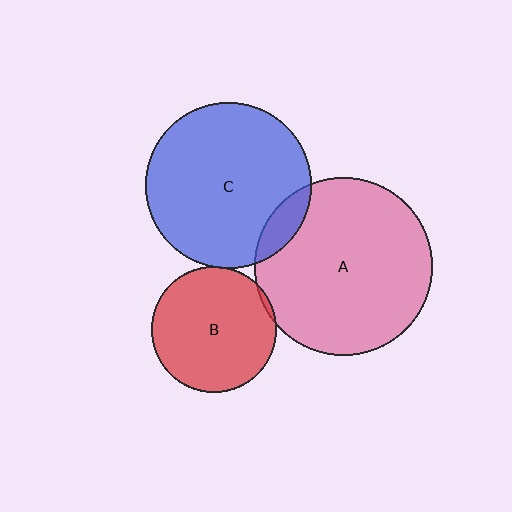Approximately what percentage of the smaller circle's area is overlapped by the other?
Approximately 5%.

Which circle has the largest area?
Circle A (pink).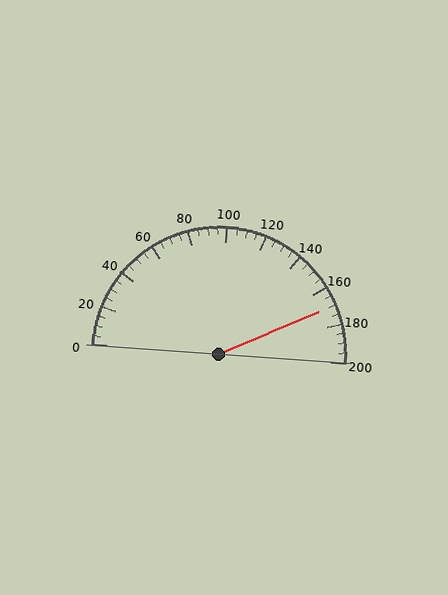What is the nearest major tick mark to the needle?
The nearest major tick mark is 160.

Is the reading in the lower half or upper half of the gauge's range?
The reading is in the upper half of the range (0 to 200).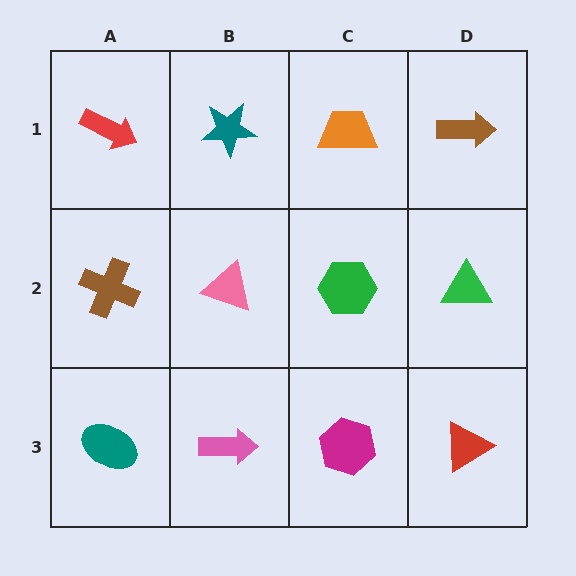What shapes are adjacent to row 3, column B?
A pink triangle (row 2, column B), a teal ellipse (row 3, column A), a magenta hexagon (row 3, column C).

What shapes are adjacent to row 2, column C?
An orange trapezoid (row 1, column C), a magenta hexagon (row 3, column C), a pink triangle (row 2, column B), a green triangle (row 2, column D).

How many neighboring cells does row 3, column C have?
3.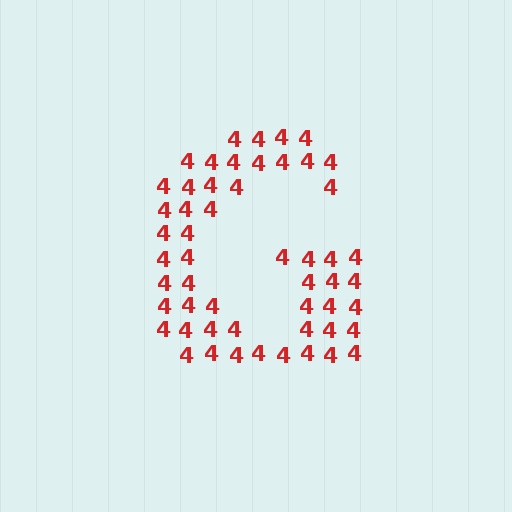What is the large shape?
The large shape is the letter G.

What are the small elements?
The small elements are digit 4's.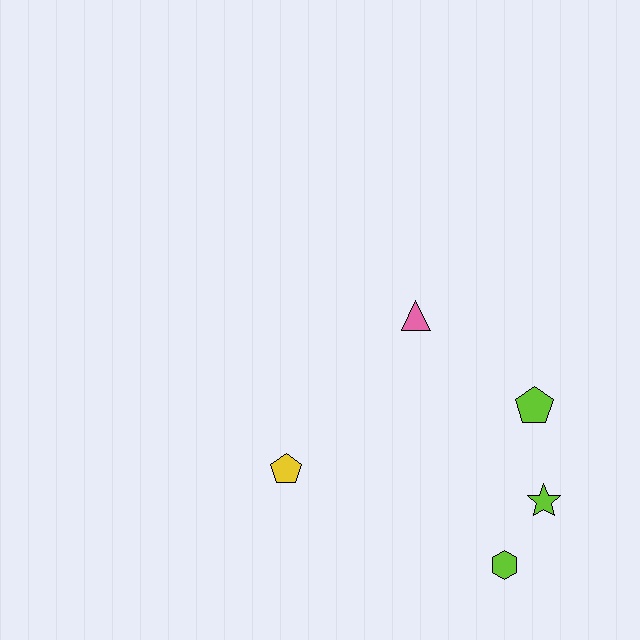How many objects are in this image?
There are 5 objects.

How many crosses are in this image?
There are no crosses.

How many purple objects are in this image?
There are no purple objects.